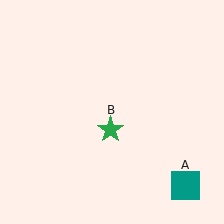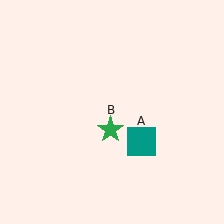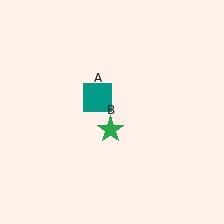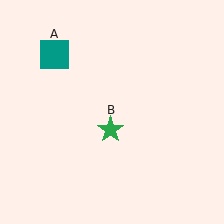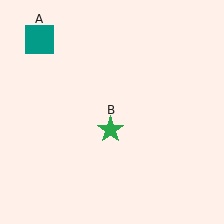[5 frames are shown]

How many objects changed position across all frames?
1 object changed position: teal square (object A).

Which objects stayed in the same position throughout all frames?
Green star (object B) remained stationary.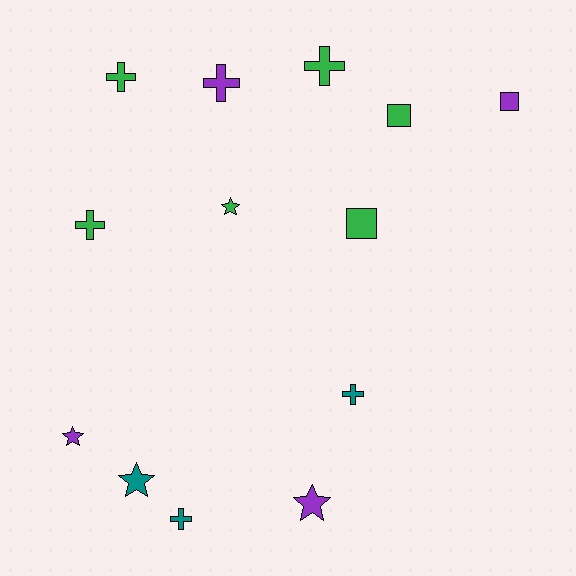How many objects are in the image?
There are 13 objects.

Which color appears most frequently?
Green, with 6 objects.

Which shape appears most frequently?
Cross, with 6 objects.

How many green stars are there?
There is 1 green star.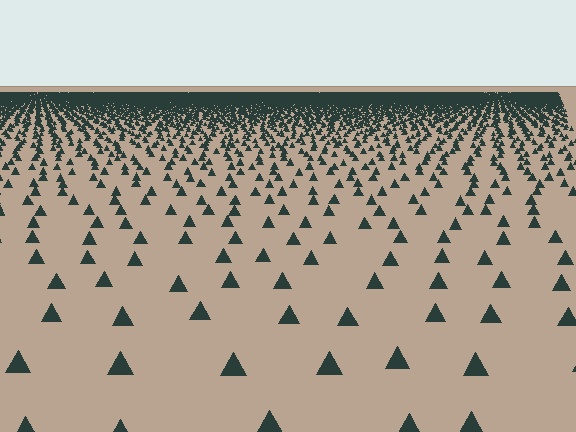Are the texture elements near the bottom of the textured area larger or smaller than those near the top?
Larger. Near the bottom, elements are closer to the viewer and appear at a bigger on-screen size.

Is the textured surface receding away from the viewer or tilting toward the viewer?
The surface is receding away from the viewer. Texture elements get smaller and denser toward the top.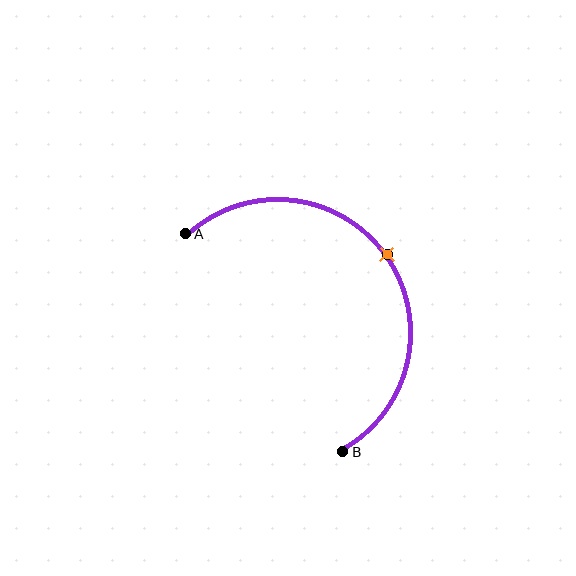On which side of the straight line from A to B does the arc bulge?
The arc bulges above and to the right of the straight line connecting A and B.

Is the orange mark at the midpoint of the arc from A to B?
Yes. The orange mark lies on the arc at equal arc-length from both A and B — it is the arc midpoint.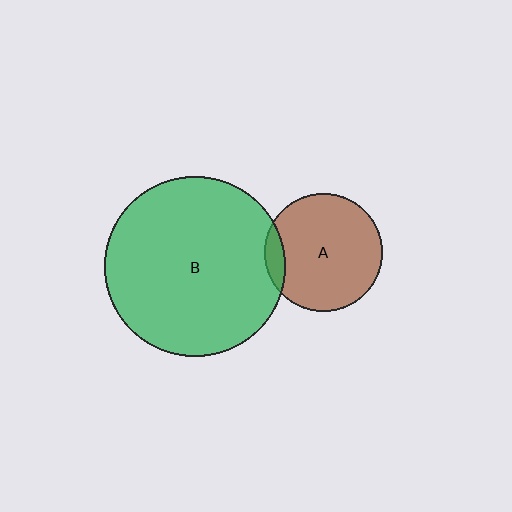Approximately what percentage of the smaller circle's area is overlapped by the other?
Approximately 10%.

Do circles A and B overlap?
Yes.